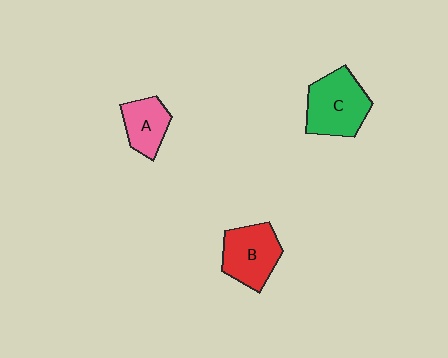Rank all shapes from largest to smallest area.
From largest to smallest: C (green), B (red), A (pink).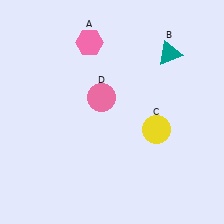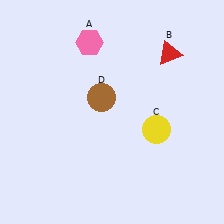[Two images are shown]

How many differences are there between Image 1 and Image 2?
There are 2 differences between the two images.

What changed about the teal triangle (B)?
In Image 1, B is teal. In Image 2, it changed to red.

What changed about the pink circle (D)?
In Image 1, D is pink. In Image 2, it changed to brown.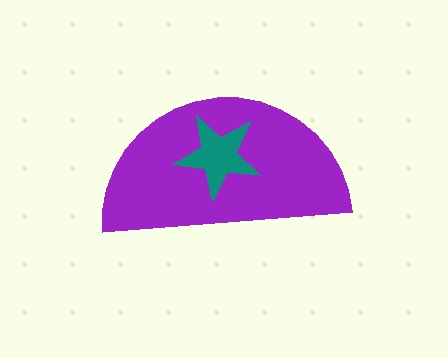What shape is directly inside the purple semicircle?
The teal star.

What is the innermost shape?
The teal star.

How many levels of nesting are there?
2.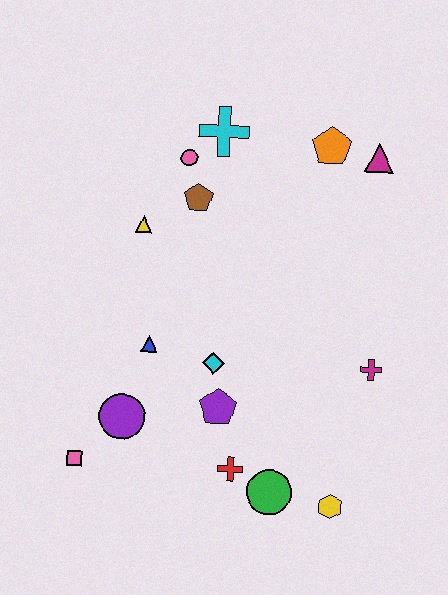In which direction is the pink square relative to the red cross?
The pink square is to the left of the red cross.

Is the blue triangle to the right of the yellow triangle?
Yes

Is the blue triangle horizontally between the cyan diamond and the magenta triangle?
No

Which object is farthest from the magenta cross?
The pink square is farthest from the magenta cross.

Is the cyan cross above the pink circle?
Yes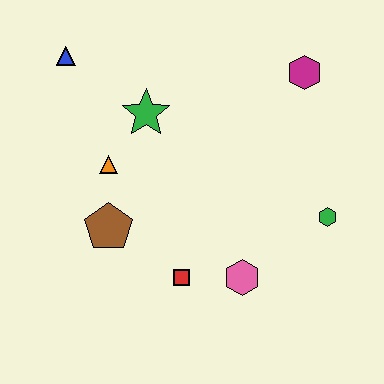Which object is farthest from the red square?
The blue triangle is farthest from the red square.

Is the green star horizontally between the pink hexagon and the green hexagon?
No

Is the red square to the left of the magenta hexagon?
Yes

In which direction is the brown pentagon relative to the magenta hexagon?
The brown pentagon is to the left of the magenta hexagon.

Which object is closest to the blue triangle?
The green star is closest to the blue triangle.